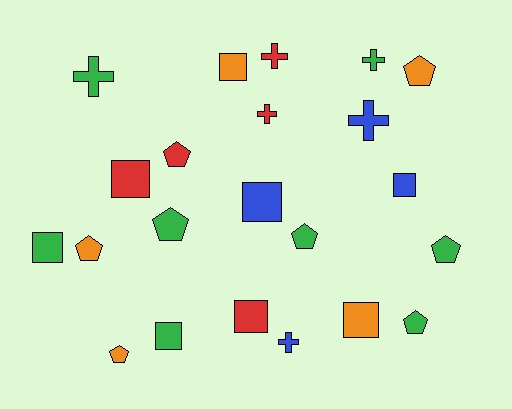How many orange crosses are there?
There are no orange crosses.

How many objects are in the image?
There are 22 objects.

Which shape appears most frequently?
Square, with 8 objects.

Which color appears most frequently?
Green, with 8 objects.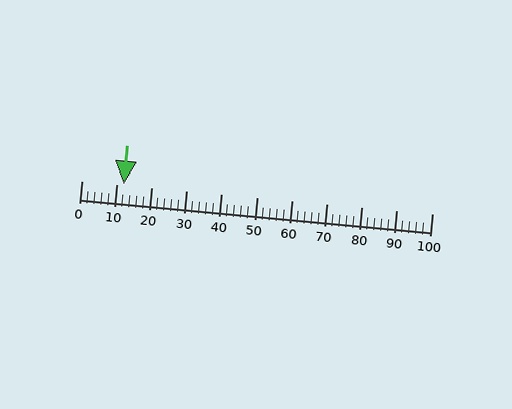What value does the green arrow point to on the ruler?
The green arrow points to approximately 12.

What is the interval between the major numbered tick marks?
The major tick marks are spaced 10 units apart.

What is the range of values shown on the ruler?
The ruler shows values from 0 to 100.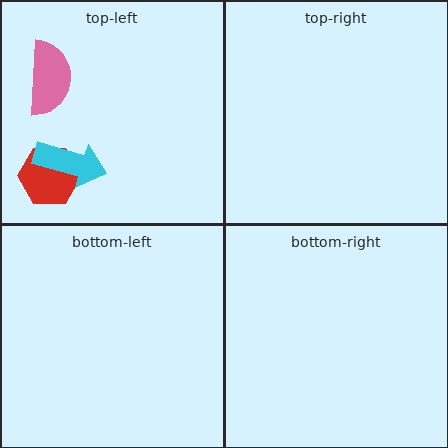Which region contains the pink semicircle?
The top-left region.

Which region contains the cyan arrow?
The top-left region.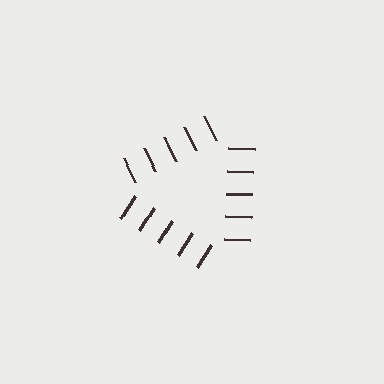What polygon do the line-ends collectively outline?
An illusory triangle — the line segments terminate on its edges but no continuous stroke is drawn.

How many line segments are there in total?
15 — 5 along each of the 3 edges.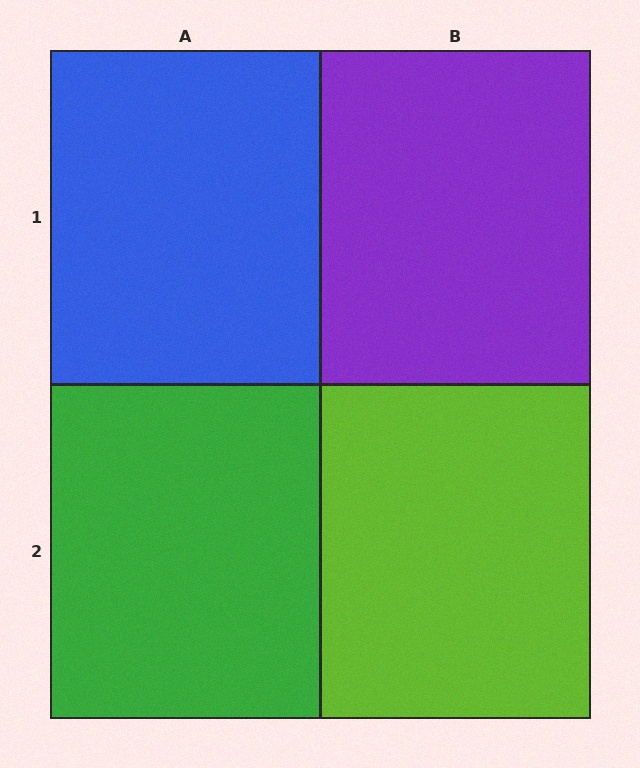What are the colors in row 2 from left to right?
Green, lime.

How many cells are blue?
1 cell is blue.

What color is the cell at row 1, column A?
Blue.